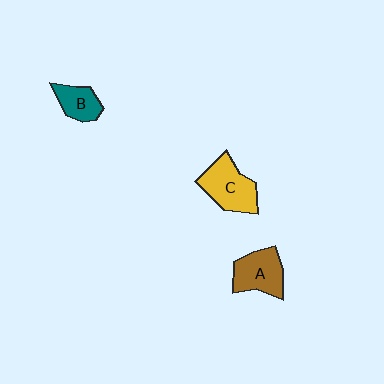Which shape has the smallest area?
Shape B (teal).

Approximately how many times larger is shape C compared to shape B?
Approximately 1.7 times.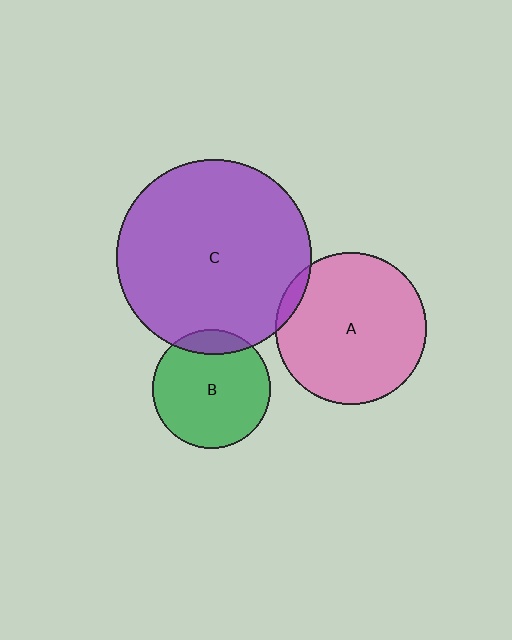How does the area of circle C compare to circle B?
Approximately 2.7 times.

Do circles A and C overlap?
Yes.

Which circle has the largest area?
Circle C (purple).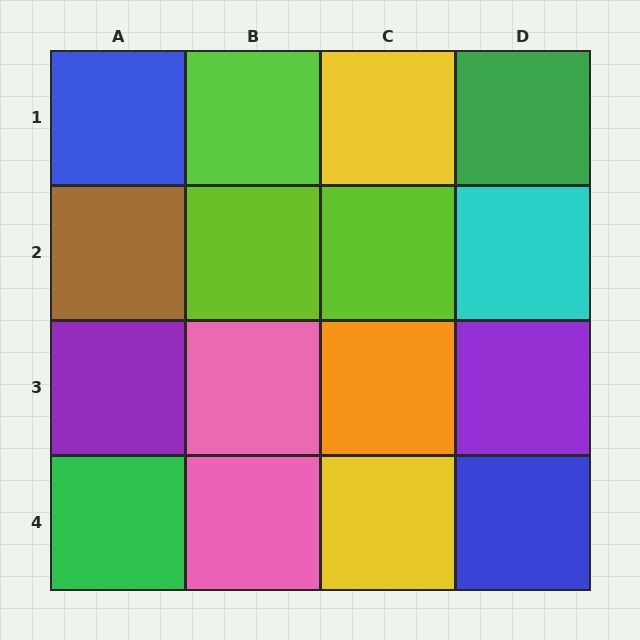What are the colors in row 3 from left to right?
Purple, pink, orange, purple.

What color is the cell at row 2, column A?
Brown.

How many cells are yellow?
2 cells are yellow.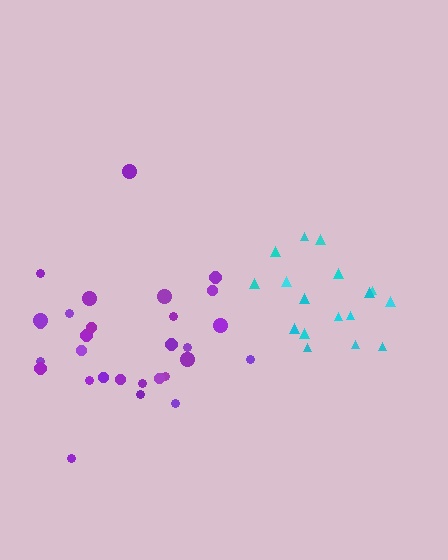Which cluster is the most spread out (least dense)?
Purple.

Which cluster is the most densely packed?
Cyan.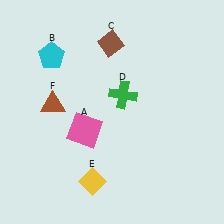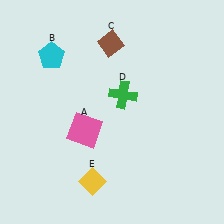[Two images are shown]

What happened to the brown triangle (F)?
The brown triangle (F) was removed in Image 2. It was in the top-left area of Image 1.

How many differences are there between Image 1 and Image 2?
There is 1 difference between the two images.